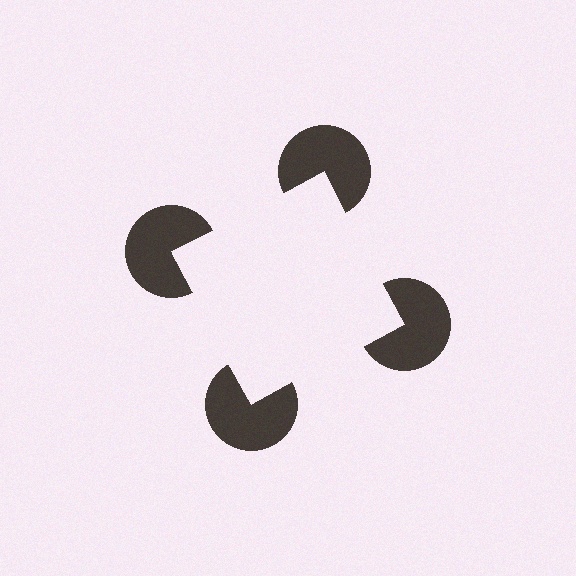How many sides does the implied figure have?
4 sides.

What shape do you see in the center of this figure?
An illusory square — its edges are inferred from the aligned wedge cuts in the pac-man discs, not physically drawn.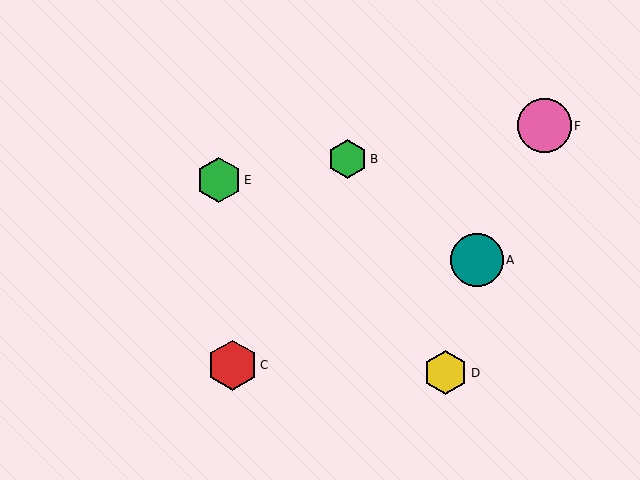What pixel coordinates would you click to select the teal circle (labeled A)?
Click at (477, 260) to select the teal circle A.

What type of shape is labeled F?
Shape F is a pink circle.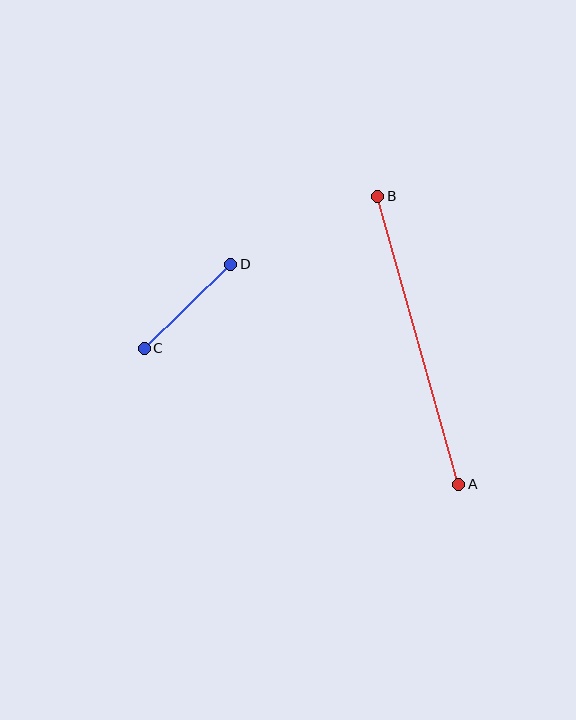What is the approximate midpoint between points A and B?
The midpoint is at approximately (418, 340) pixels.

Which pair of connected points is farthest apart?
Points A and B are farthest apart.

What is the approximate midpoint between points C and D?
The midpoint is at approximately (188, 306) pixels.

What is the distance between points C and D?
The distance is approximately 120 pixels.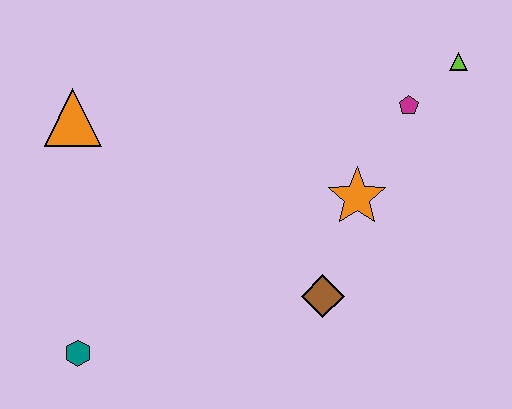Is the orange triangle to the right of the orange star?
No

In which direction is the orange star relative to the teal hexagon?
The orange star is to the right of the teal hexagon.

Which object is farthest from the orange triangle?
The lime triangle is farthest from the orange triangle.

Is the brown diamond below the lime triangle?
Yes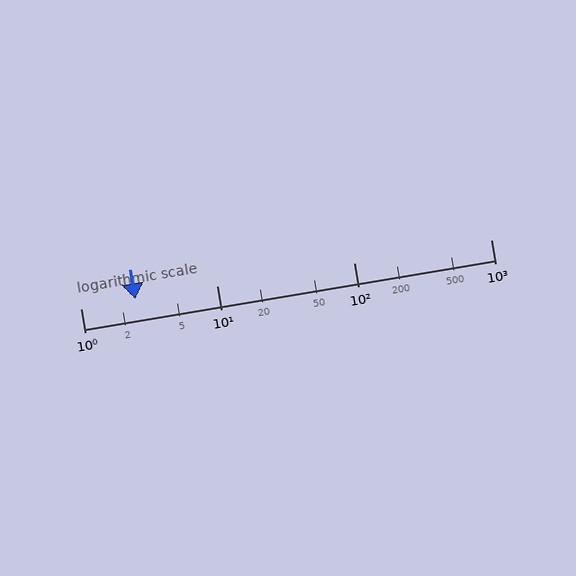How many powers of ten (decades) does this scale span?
The scale spans 3 decades, from 1 to 1000.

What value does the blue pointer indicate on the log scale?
The pointer indicates approximately 2.5.